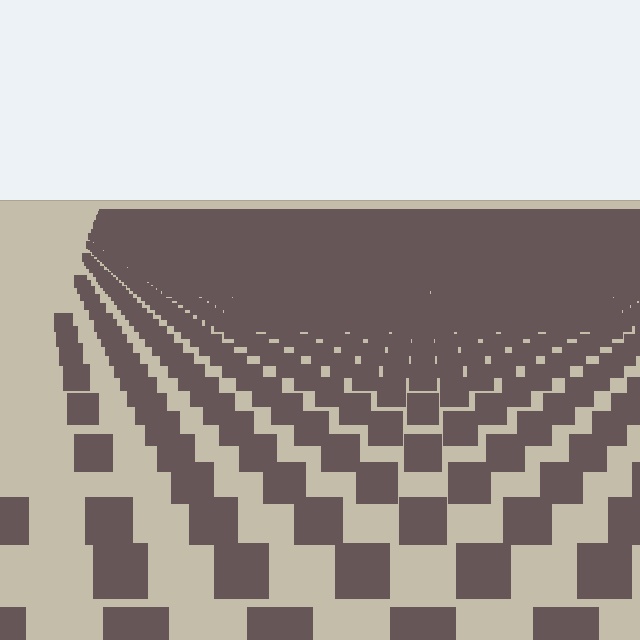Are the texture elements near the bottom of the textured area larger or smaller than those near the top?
Larger. Near the bottom, elements are closer to the viewer and appear at a bigger on-screen size.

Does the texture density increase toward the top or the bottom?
Density increases toward the top.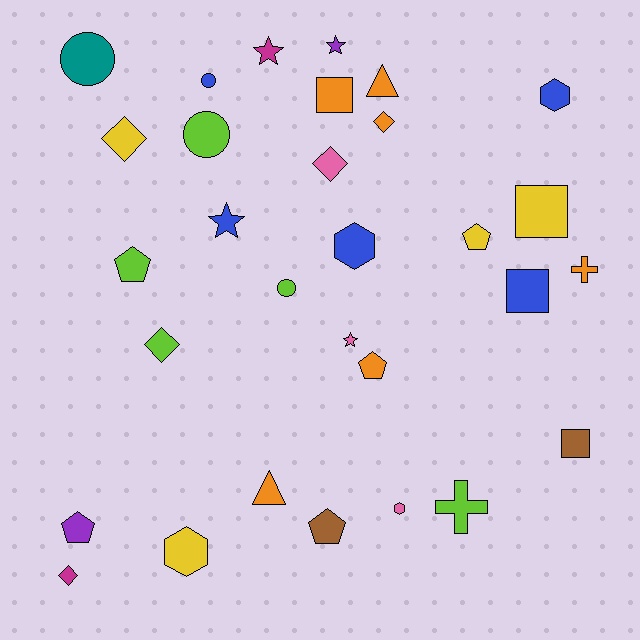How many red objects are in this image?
There are no red objects.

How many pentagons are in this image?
There are 5 pentagons.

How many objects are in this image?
There are 30 objects.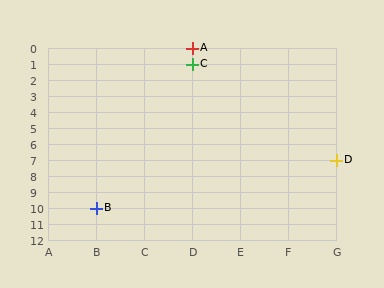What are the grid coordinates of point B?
Point B is at grid coordinates (B, 10).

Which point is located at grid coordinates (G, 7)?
Point D is at (G, 7).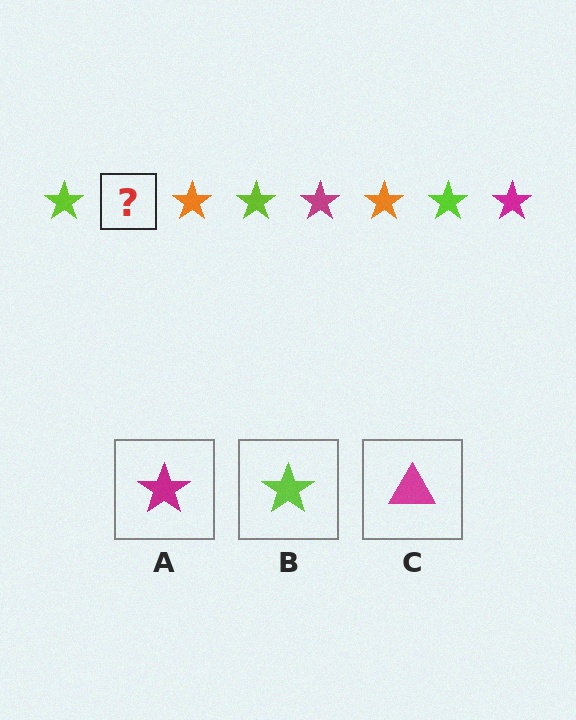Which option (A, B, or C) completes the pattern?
A.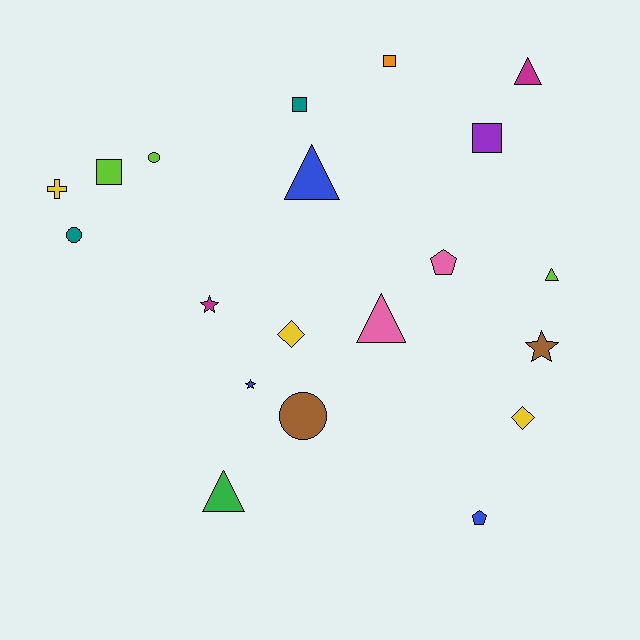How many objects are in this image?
There are 20 objects.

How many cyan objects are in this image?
There are no cyan objects.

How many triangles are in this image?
There are 5 triangles.